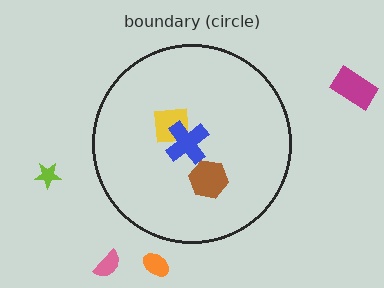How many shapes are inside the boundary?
3 inside, 4 outside.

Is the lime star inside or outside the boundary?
Outside.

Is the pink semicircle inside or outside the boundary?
Outside.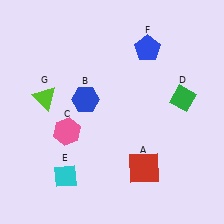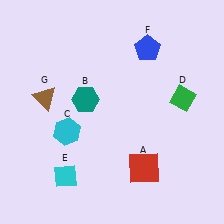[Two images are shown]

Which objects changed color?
B changed from blue to teal. C changed from pink to cyan. G changed from lime to brown.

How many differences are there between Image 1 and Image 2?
There are 3 differences between the two images.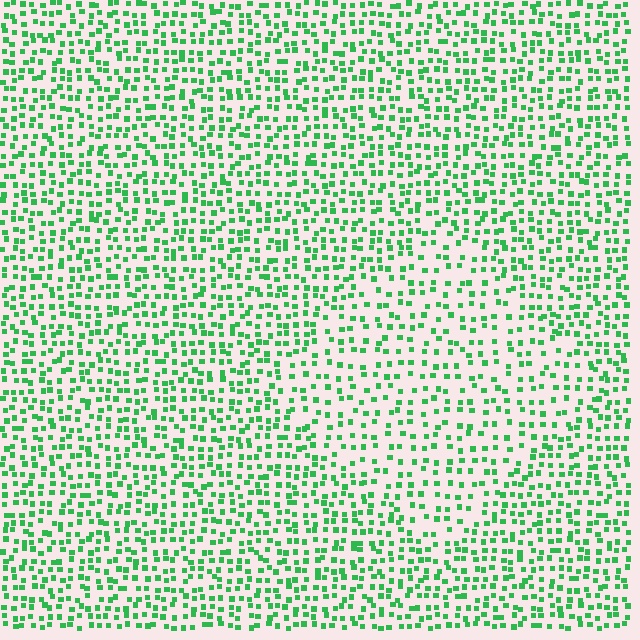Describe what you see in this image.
The image contains small green elements arranged at two different densities. A diamond-shaped region is visible where the elements are less densely packed than the surrounding area.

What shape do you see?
I see a diamond.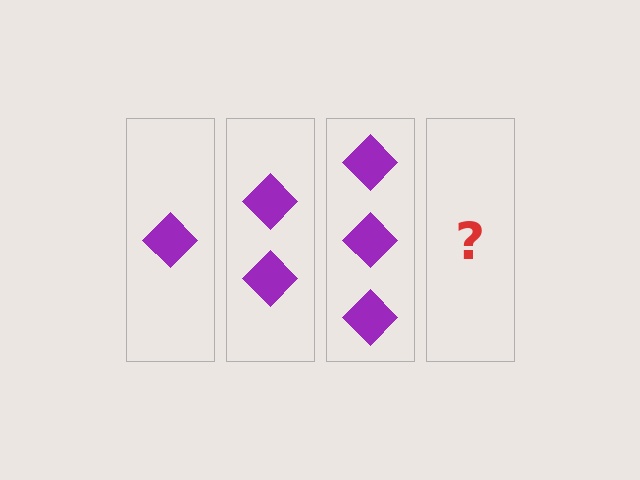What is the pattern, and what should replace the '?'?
The pattern is that each step adds one more diamond. The '?' should be 4 diamonds.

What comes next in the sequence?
The next element should be 4 diamonds.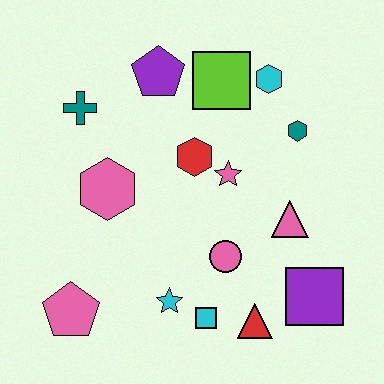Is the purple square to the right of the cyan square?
Yes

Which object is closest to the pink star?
The red hexagon is closest to the pink star.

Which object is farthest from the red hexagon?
The pink pentagon is farthest from the red hexagon.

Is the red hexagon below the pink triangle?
No